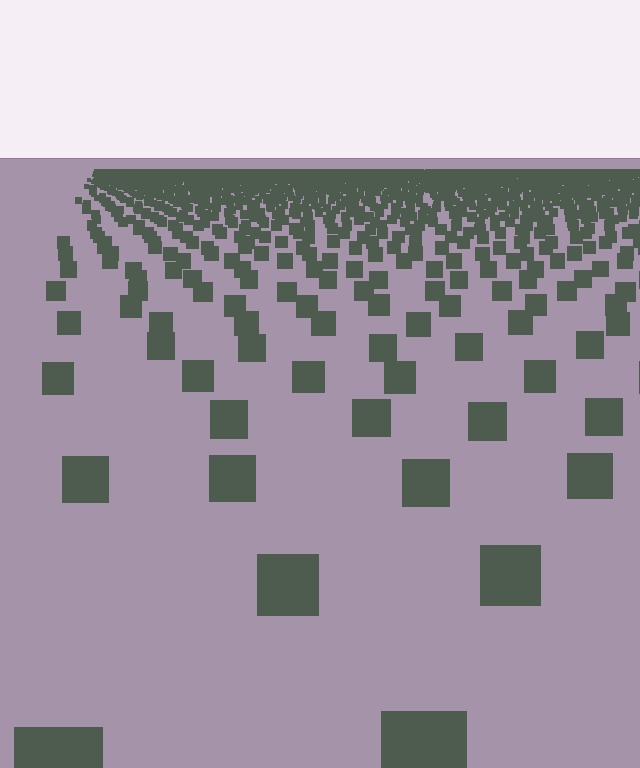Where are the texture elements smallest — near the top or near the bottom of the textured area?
Near the top.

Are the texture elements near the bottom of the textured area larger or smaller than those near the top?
Larger. Near the bottom, elements are closer to the viewer and appear at a bigger on-screen size.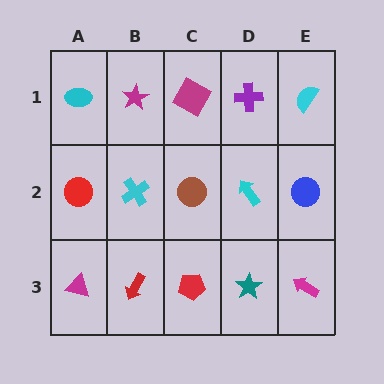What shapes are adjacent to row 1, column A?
A red circle (row 2, column A), a magenta star (row 1, column B).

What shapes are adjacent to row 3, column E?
A blue circle (row 2, column E), a teal star (row 3, column D).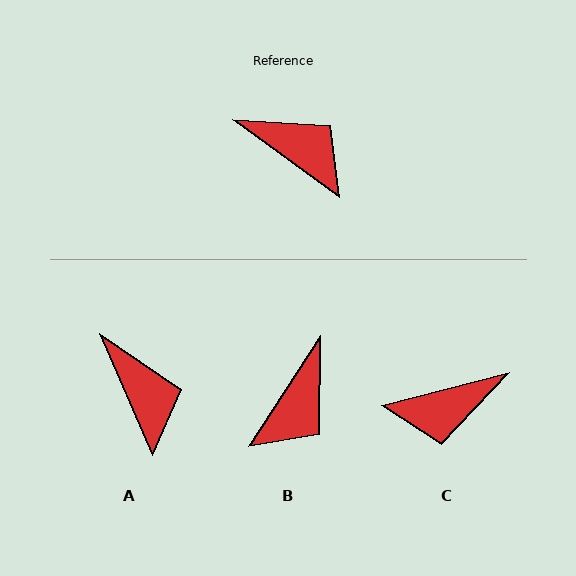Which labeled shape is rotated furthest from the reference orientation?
C, about 130 degrees away.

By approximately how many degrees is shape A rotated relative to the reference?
Approximately 31 degrees clockwise.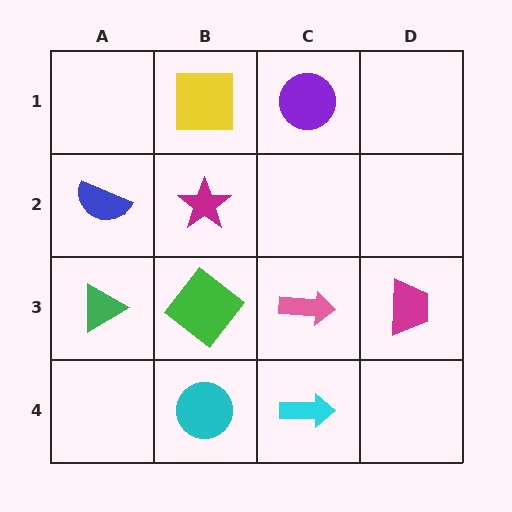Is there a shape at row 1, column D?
No, that cell is empty.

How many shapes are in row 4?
2 shapes.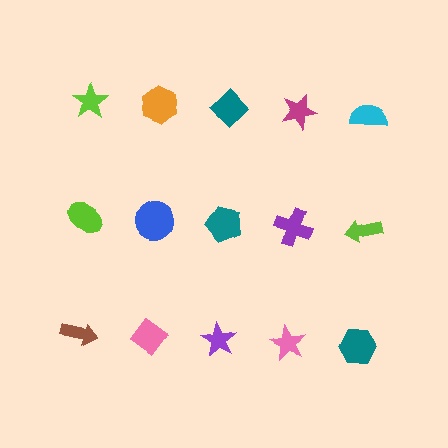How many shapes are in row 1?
5 shapes.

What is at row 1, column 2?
An orange hexagon.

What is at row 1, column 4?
A magenta star.